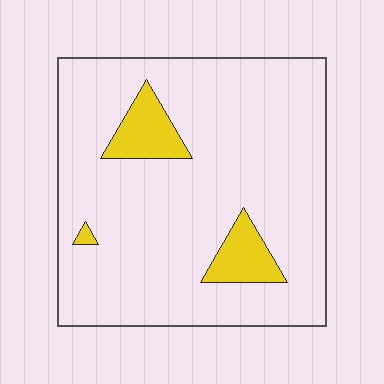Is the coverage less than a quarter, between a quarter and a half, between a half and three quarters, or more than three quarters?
Less than a quarter.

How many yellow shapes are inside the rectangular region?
3.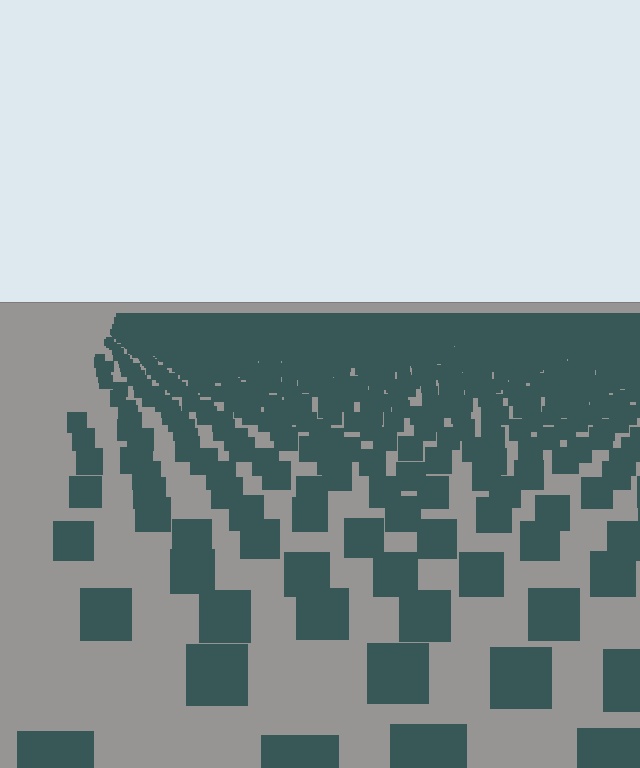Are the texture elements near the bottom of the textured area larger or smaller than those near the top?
Larger. Near the bottom, elements are closer to the viewer and appear at a bigger on-screen size.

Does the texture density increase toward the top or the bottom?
Density increases toward the top.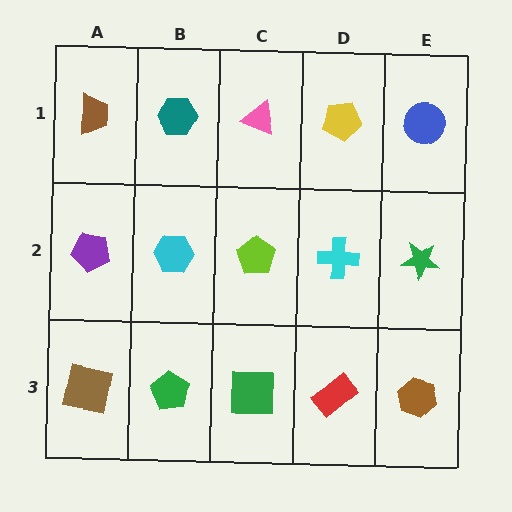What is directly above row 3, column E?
A green star.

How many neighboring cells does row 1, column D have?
3.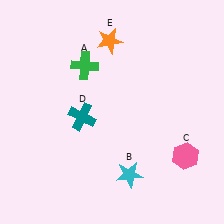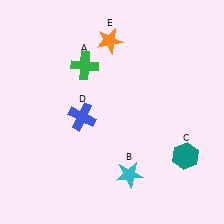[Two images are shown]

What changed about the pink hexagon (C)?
In Image 1, C is pink. In Image 2, it changed to teal.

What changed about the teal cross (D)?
In Image 1, D is teal. In Image 2, it changed to blue.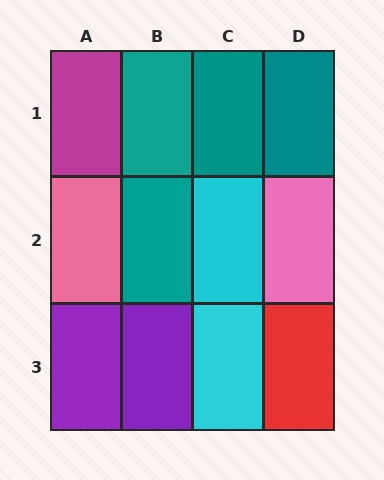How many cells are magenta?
1 cell is magenta.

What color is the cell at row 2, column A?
Pink.